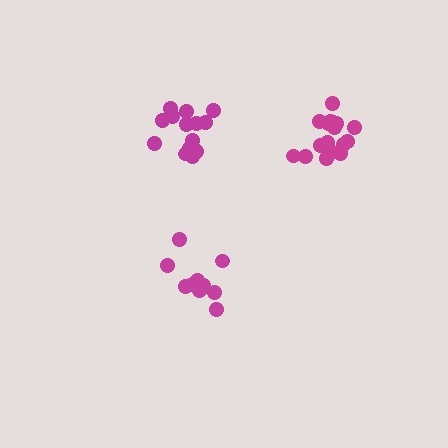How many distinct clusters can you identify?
There are 3 distinct clusters.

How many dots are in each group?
Group 1: 11 dots, Group 2: 17 dots, Group 3: 15 dots (43 total).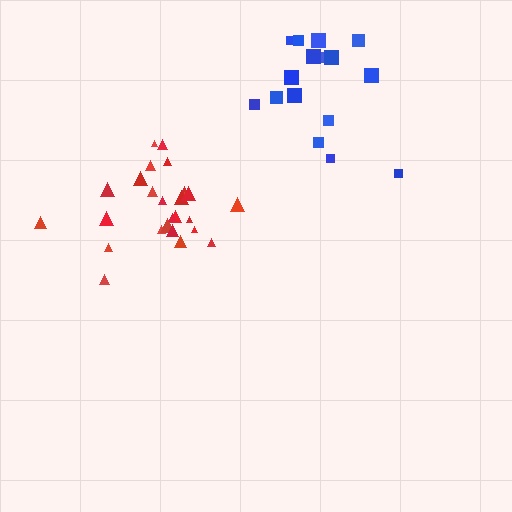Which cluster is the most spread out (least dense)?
Blue.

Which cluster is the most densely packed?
Red.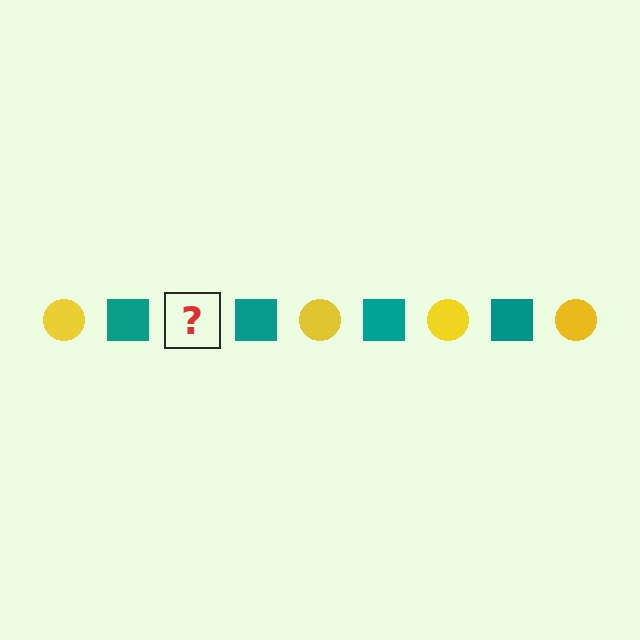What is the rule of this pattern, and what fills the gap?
The rule is that the pattern alternates between yellow circle and teal square. The gap should be filled with a yellow circle.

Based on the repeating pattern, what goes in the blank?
The blank should be a yellow circle.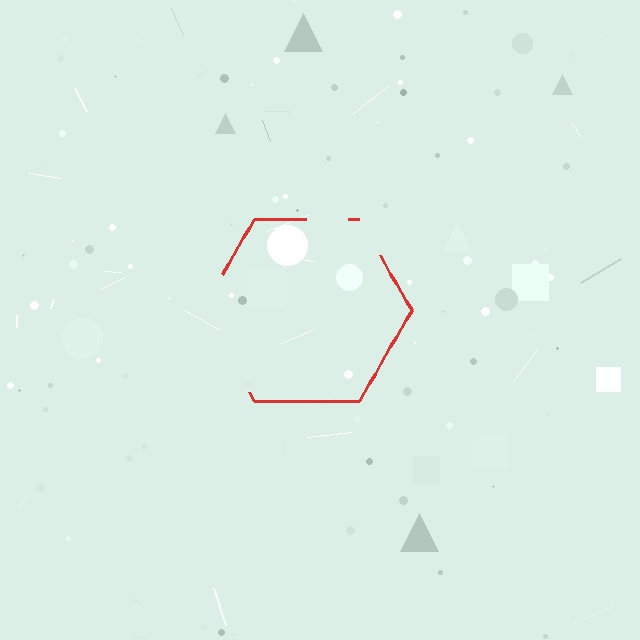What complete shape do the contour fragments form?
The contour fragments form a hexagon.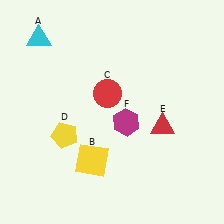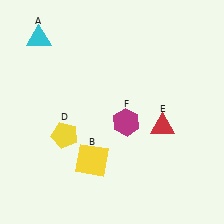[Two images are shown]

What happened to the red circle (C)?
The red circle (C) was removed in Image 2. It was in the top-left area of Image 1.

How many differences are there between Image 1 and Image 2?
There is 1 difference between the two images.